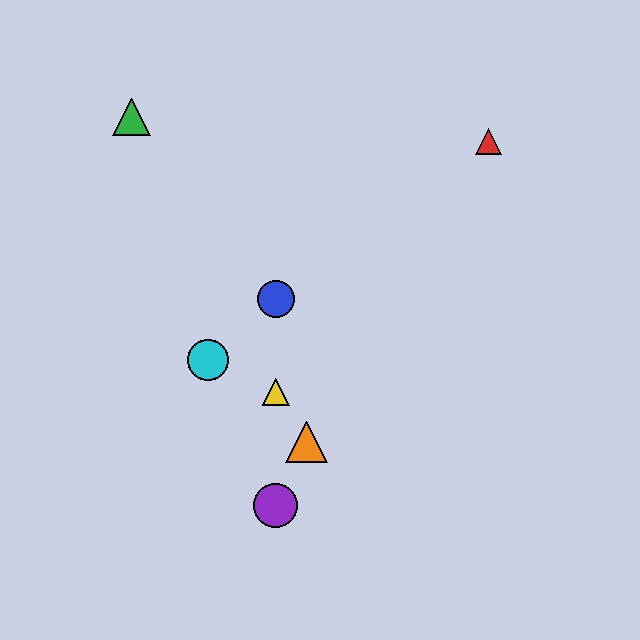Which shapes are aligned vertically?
The blue circle, the yellow triangle, the purple circle are aligned vertically.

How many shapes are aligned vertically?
3 shapes (the blue circle, the yellow triangle, the purple circle) are aligned vertically.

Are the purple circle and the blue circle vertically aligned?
Yes, both are at x≈276.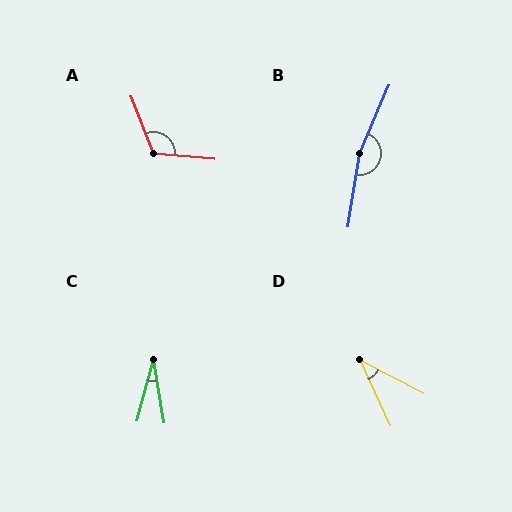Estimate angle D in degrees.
Approximately 38 degrees.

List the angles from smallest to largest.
C (25°), D (38°), A (117°), B (165°).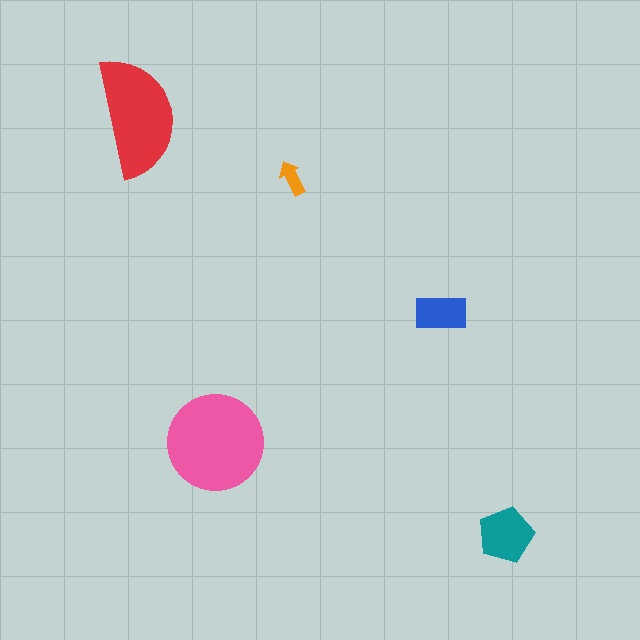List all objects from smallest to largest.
The orange arrow, the blue rectangle, the teal pentagon, the red semicircle, the pink circle.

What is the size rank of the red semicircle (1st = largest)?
2nd.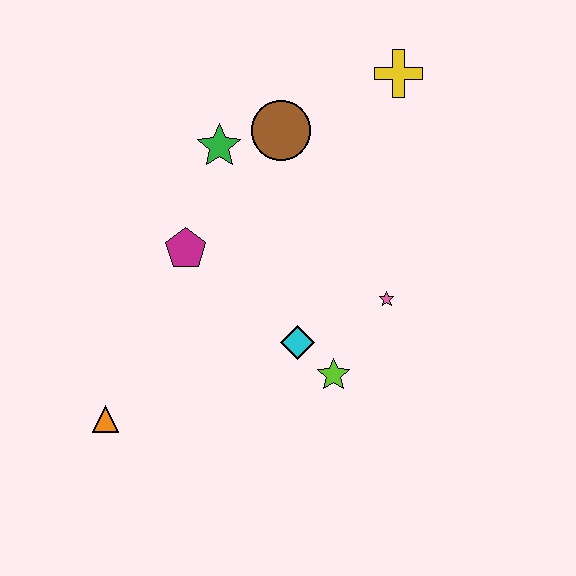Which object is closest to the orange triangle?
The magenta pentagon is closest to the orange triangle.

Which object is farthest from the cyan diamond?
The yellow cross is farthest from the cyan diamond.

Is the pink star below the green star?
Yes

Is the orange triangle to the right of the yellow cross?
No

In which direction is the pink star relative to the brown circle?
The pink star is below the brown circle.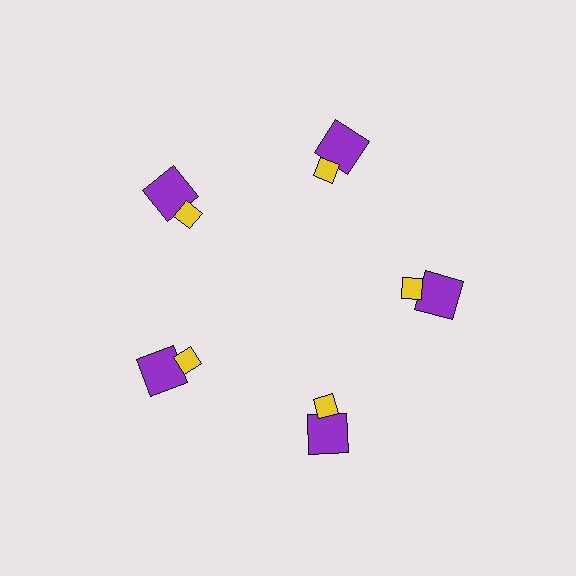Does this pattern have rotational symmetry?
Yes, this pattern has 5-fold rotational symmetry. It looks the same after rotating 72 degrees around the center.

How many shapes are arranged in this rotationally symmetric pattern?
There are 10 shapes, arranged in 5 groups of 2.